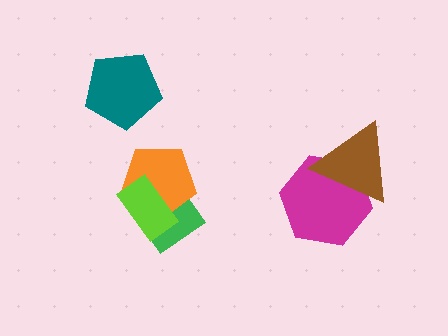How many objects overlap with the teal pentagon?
0 objects overlap with the teal pentagon.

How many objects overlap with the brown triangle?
1 object overlaps with the brown triangle.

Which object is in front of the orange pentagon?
The lime rectangle is in front of the orange pentagon.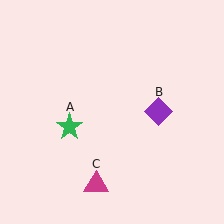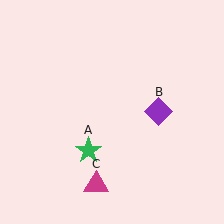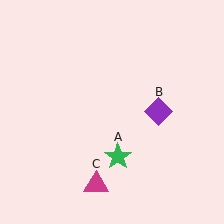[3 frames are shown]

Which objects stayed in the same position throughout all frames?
Purple diamond (object B) and magenta triangle (object C) remained stationary.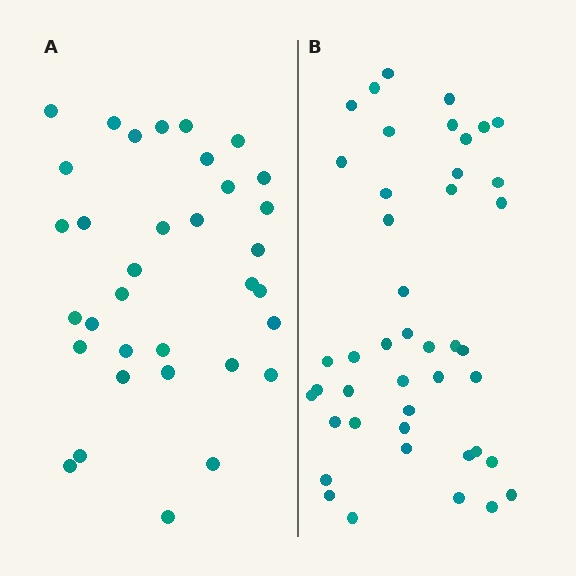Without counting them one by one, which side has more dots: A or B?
Region B (the right region) has more dots.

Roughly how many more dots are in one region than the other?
Region B has roughly 10 or so more dots than region A.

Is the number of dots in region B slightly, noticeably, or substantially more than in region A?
Region B has noticeably more, but not dramatically so. The ratio is roughly 1.3 to 1.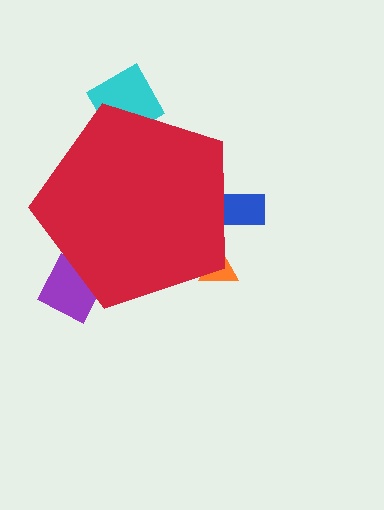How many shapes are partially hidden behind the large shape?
4 shapes are partially hidden.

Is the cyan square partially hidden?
Yes, the cyan square is partially hidden behind the red pentagon.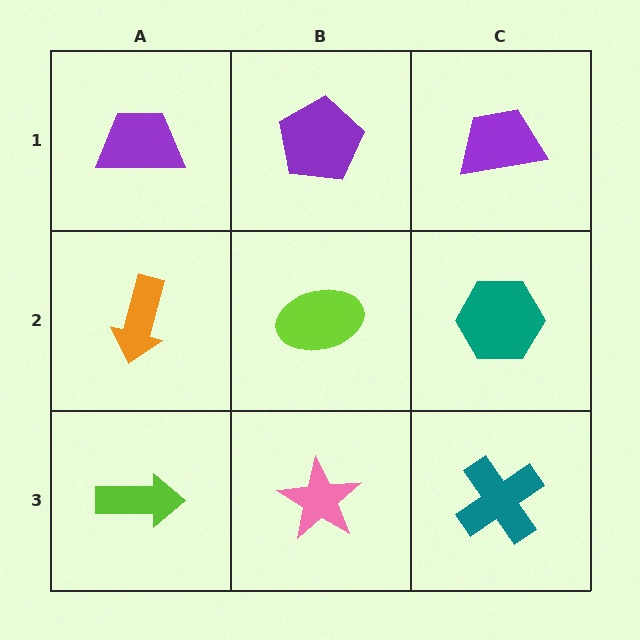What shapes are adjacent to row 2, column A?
A purple trapezoid (row 1, column A), a lime arrow (row 3, column A), a lime ellipse (row 2, column B).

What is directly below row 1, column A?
An orange arrow.